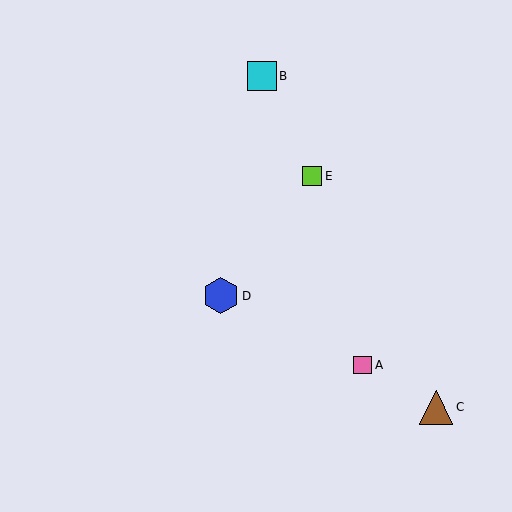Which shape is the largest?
The blue hexagon (labeled D) is the largest.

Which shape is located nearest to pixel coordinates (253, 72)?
The cyan square (labeled B) at (262, 76) is nearest to that location.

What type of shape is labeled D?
Shape D is a blue hexagon.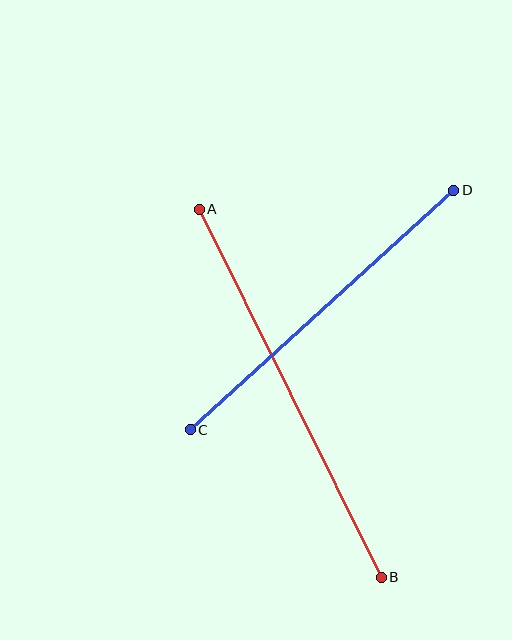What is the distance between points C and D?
The distance is approximately 357 pixels.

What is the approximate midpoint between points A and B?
The midpoint is at approximately (290, 393) pixels.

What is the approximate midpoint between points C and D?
The midpoint is at approximately (322, 310) pixels.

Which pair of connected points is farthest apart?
Points A and B are farthest apart.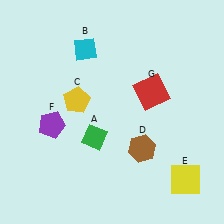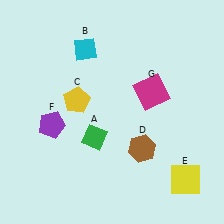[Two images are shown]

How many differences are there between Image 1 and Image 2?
There is 1 difference between the two images.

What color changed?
The square (G) changed from red in Image 1 to magenta in Image 2.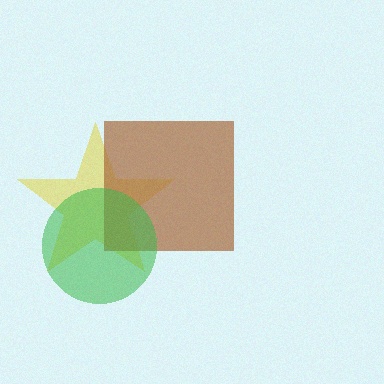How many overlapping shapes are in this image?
There are 3 overlapping shapes in the image.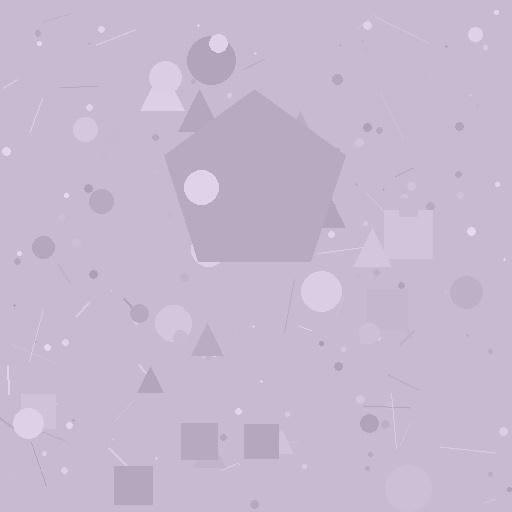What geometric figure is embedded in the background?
A pentagon is embedded in the background.